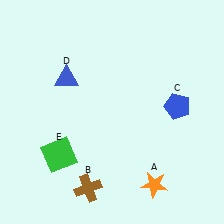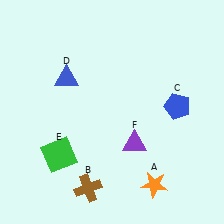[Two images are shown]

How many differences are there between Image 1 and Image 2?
There is 1 difference between the two images.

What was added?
A purple triangle (F) was added in Image 2.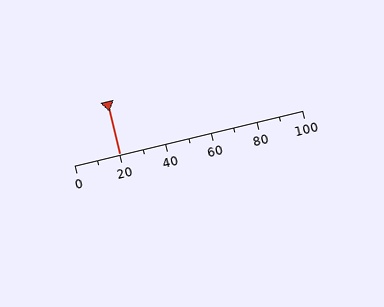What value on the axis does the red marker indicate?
The marker indicates approximately 20.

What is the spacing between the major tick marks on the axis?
The major ticks are spaced 20 apart.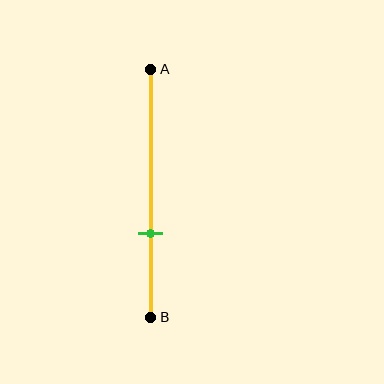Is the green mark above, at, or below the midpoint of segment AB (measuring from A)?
The green mark is below the midpoint of segment AB.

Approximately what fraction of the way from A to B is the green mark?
The green mark is approximately 65% of the way from A to B.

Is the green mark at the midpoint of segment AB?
No, the mark is at about 65% from A, not at the 50% midpoint.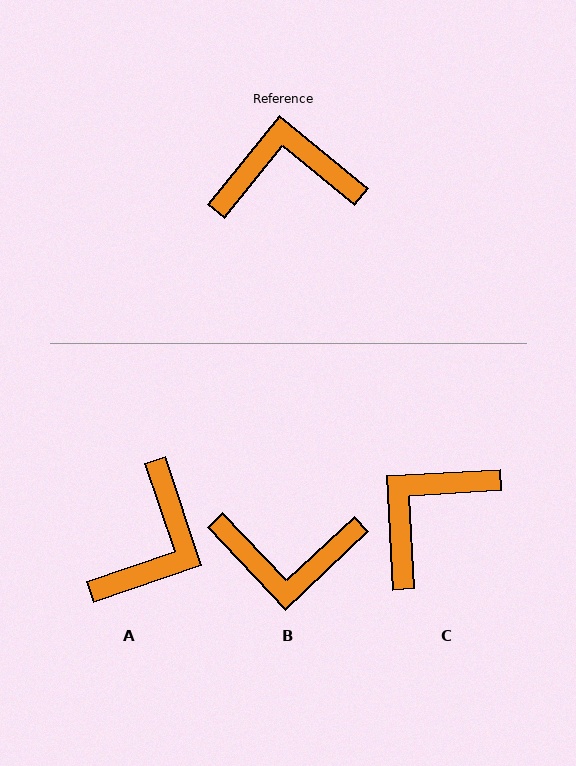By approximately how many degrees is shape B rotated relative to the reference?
Approximately 172 degrees counter-clockwise.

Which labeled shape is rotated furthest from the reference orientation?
B, about 172 degrees away.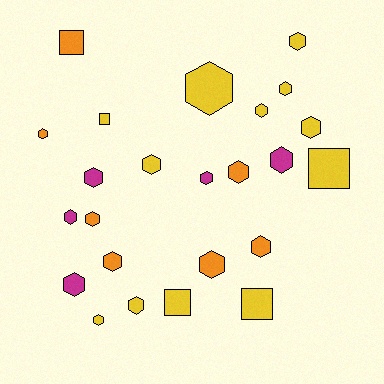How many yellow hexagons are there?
There are 8 yellow hexagons.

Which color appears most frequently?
Yellow, with 12 objects.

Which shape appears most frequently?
Hexagon, with 19 objects.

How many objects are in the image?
There are 24 objects.